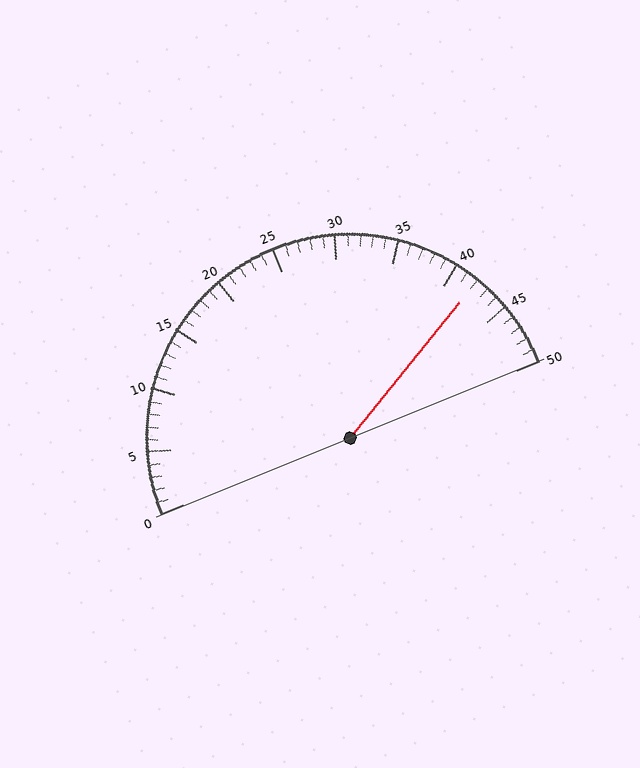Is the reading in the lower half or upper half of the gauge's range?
The reading is in the upper half of the range (0 to 50).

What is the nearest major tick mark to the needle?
The nearest major tick mark is 40.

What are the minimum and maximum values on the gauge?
The gauge ranges from 0 to 50.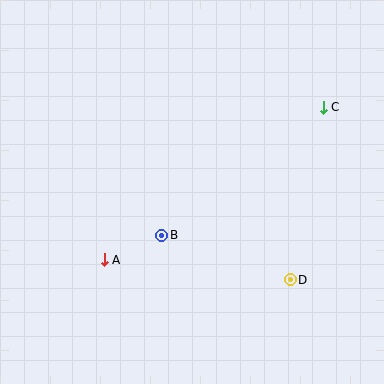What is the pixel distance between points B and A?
The distance between B and A is 63 pixels.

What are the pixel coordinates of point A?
Point A is at (104, 260).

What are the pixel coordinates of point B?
Point B is at (162, 235).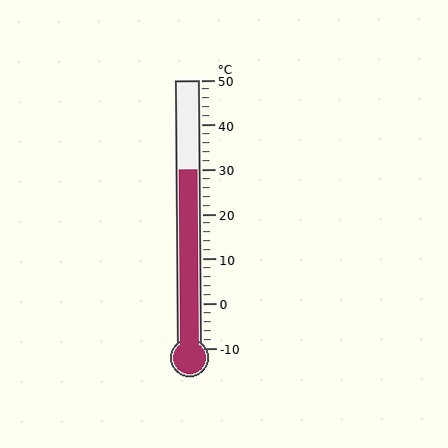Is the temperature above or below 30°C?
The temperature is at 30°C.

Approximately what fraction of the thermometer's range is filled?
The thermometer is filled to approximately 65% of its range.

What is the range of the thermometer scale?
The thermometer scale ranges from -10°C to 50°C.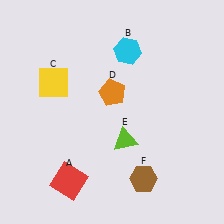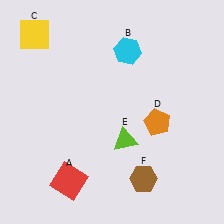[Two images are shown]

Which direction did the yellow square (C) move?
The yellow square (C) moved up.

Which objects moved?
The objects that moved are: the yellow square (C), the orange pentagon (D).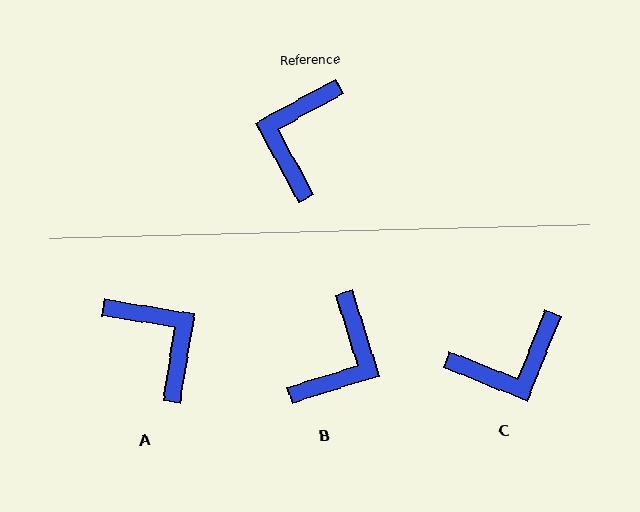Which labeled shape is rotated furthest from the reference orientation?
B, about 169 degrees away.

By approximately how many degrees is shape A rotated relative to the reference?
Approximately 128 degrees clockwise.